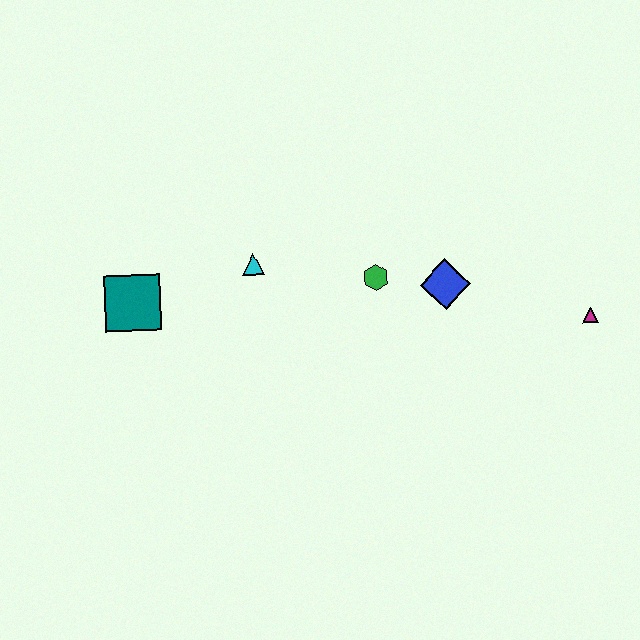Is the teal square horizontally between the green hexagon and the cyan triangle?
No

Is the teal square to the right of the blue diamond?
No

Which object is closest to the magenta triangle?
The blue diamond is closest to the magenta triangle.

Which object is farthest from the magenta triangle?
The teal square is farthest from the magenta triangle.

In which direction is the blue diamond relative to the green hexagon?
The blue diamond is to the right of the green hexagon.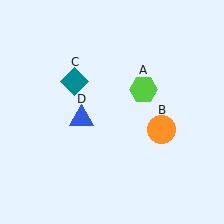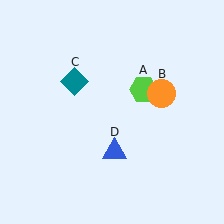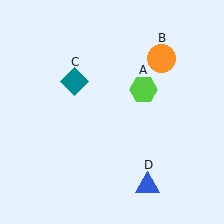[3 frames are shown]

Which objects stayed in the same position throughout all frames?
Lime hexagon (object A) and teal diamond (object C) remained stationary.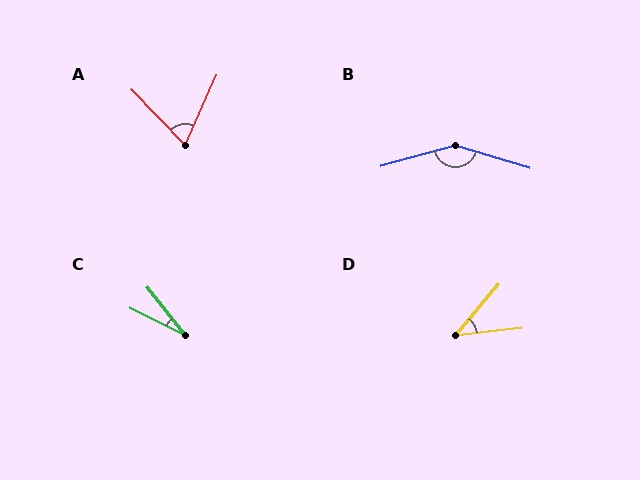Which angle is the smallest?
C, at approximately 26 degrees.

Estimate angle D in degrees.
Approximately 43 degrees.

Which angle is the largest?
B, at approximately 148 degrees.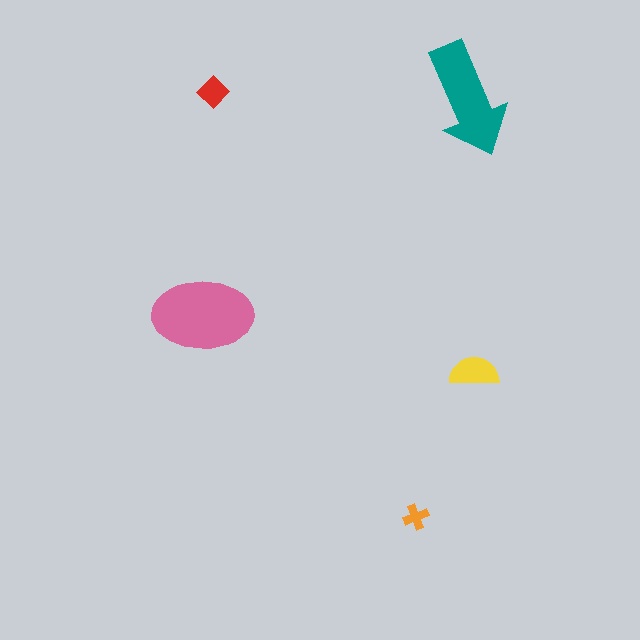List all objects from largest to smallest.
The pink ellipse, the teal arrow, the yellow semicircle, the red diamond, the orange cross.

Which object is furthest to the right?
The yellow semicircle is rightmost.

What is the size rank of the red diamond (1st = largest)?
4th.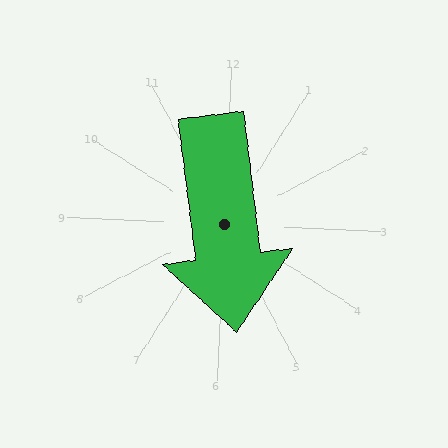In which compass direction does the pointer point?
South.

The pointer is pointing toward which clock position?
Roughly 6 o'clock.